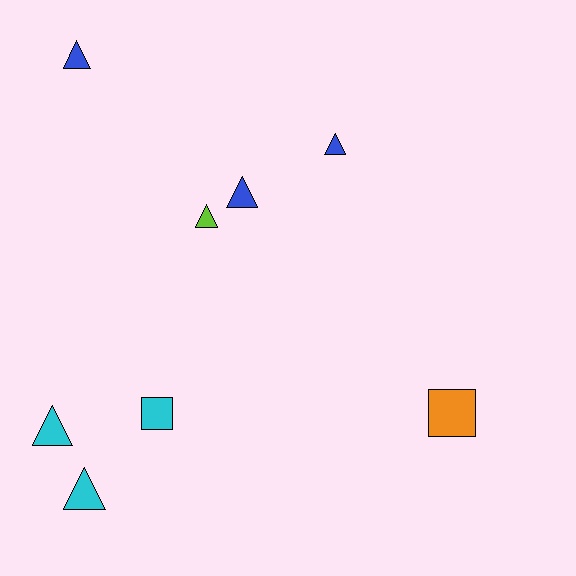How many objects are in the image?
There are 8 objects.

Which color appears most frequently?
Cyan, with 3 objects.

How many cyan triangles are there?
There are 2 cyan triangles.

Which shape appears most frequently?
Triangle, with 6 objects.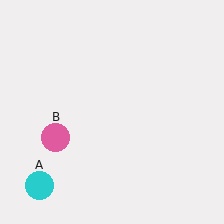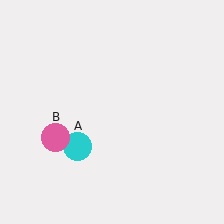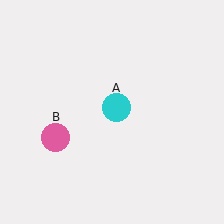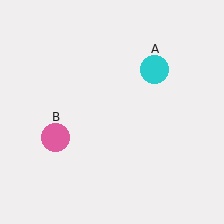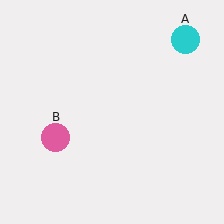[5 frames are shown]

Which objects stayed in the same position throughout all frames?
Pink circle (object B) remained stationary.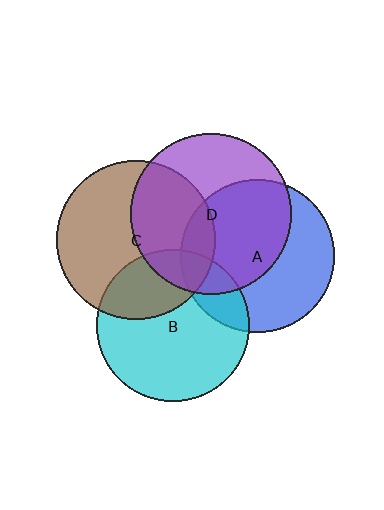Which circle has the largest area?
Circle D (purple).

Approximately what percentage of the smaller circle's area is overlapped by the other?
Approximately 10%.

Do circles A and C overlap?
Yes.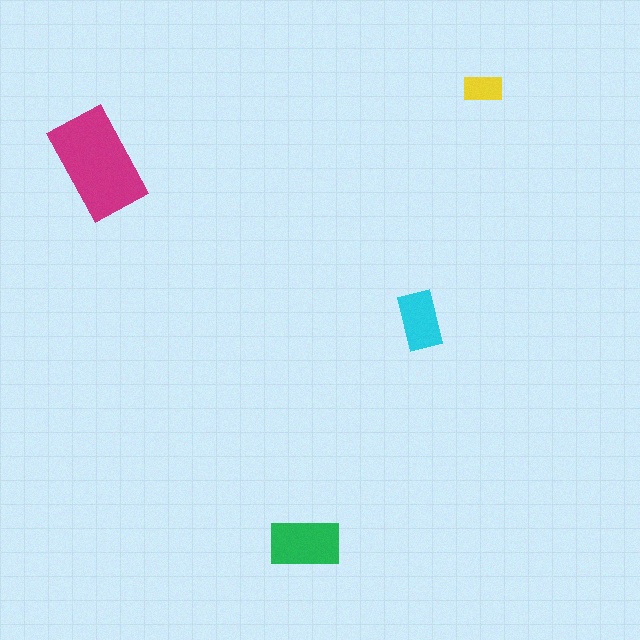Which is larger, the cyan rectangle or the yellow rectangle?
The cyan one.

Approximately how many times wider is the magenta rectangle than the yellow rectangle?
About 3 times wider.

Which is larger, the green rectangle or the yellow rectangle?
The green one.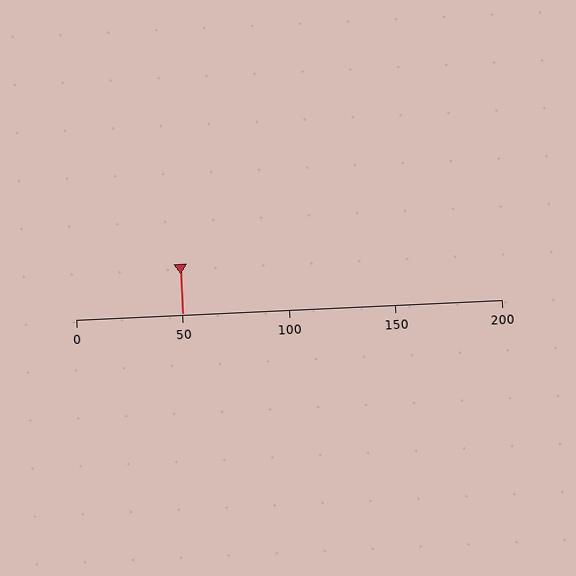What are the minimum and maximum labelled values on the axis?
The axis runs from 0 to 200.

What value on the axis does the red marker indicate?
The marker indicates approximately 50.